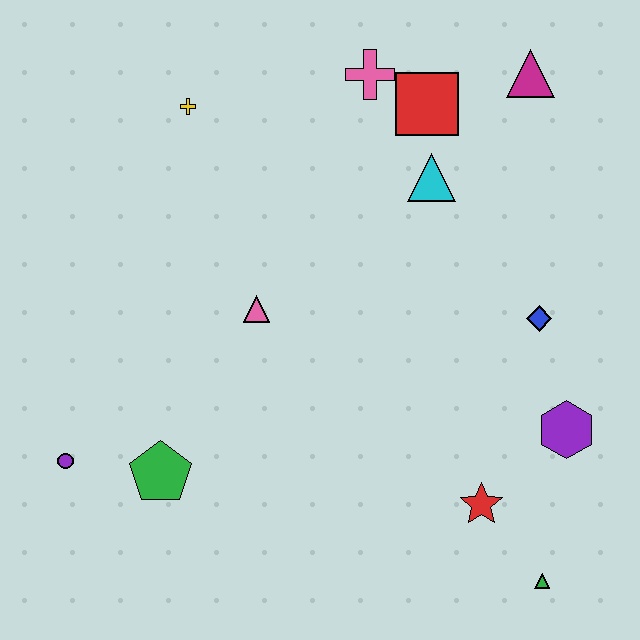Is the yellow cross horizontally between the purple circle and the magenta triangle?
Yes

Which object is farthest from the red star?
The yellow cross is farthest from the red star.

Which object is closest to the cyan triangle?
The red square is closest to the cyan triangle.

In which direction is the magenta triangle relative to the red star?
The magenta triangle is above the red star.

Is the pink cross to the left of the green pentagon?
No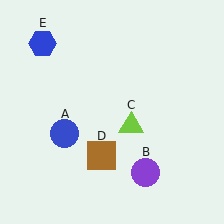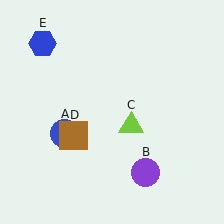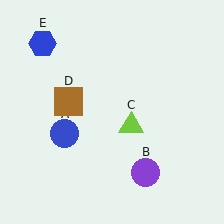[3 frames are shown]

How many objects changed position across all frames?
1 object changed position: brown square (object D).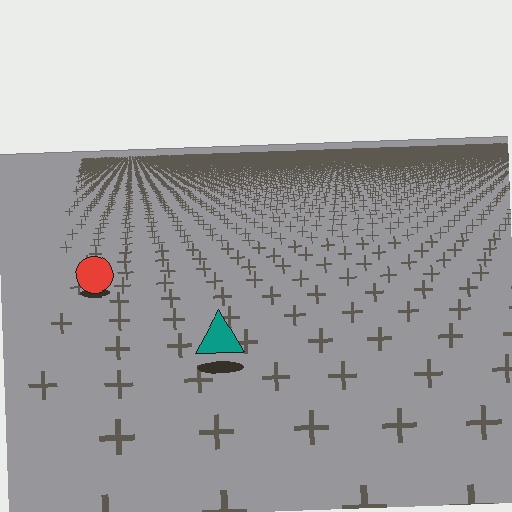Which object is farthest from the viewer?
The red circle is farthest from the viewer. It appears smaller and the ground texture around it is denser.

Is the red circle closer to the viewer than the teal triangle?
No. The teal triangle is closer — you can tell from the texture gradient: the ground texture is coarser near it.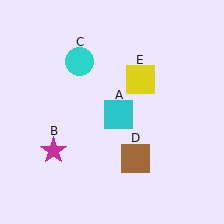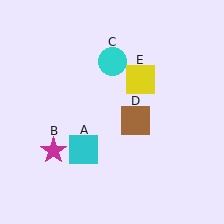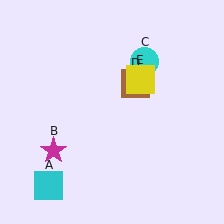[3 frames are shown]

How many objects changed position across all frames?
3 objects changed position: cyan square (object A), cyan circle (object C), brown square (object D).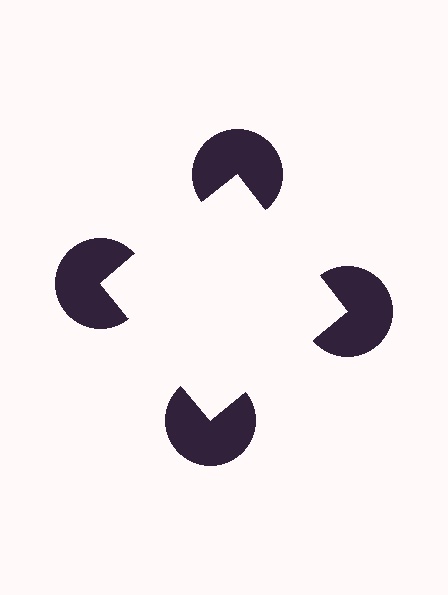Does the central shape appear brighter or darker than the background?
It typically appears slightly brighter than the background, even though no actual brightness change is drawn.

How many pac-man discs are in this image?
There are 4 — one at each vertex of the illusory square.